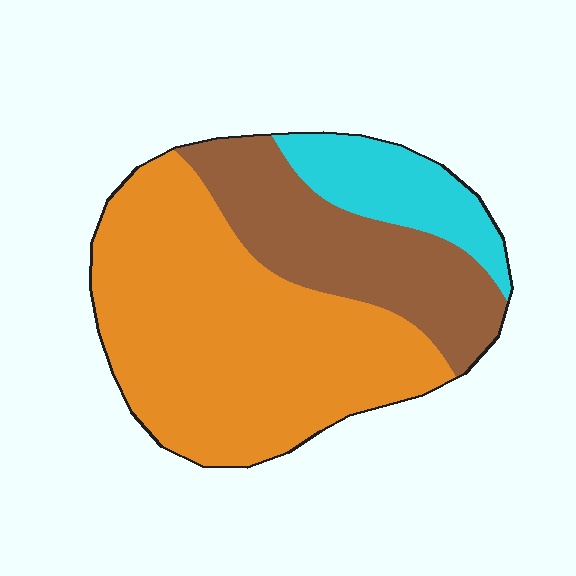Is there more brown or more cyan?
Brown.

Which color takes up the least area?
Cyan, at roughly 15%.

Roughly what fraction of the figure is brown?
Brown covers about 30% of the figure.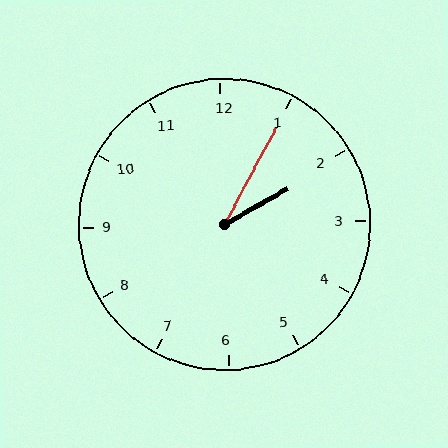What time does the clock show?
2:05.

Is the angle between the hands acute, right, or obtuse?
It is acute.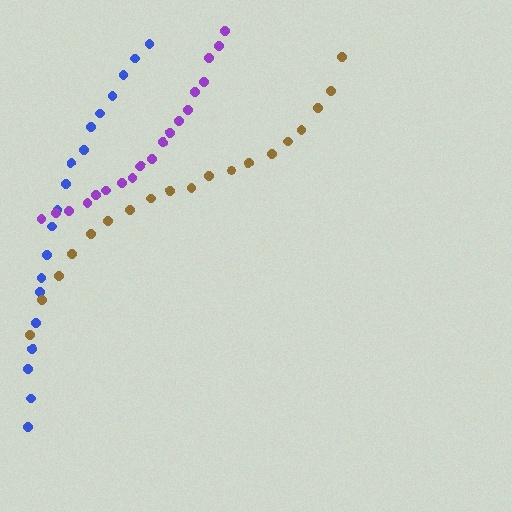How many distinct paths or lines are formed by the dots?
There are 3 distinct paths.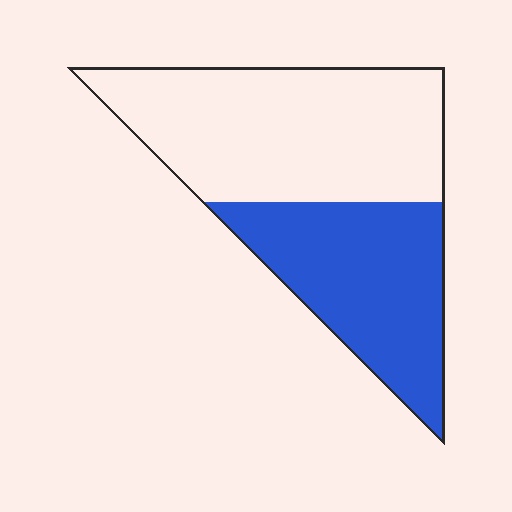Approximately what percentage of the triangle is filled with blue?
Approximately 40%.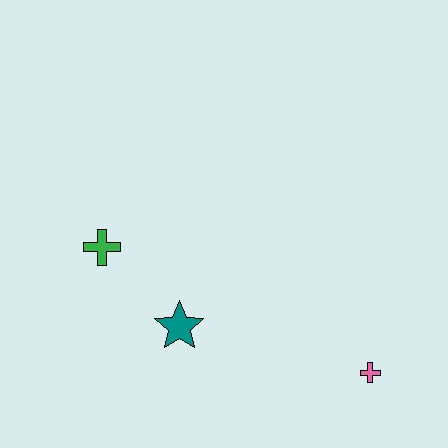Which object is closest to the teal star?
The green cross is closest to the teal star.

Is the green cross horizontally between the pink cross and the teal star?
No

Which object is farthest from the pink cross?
The green cross is farthest from the pink cross.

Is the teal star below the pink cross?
No